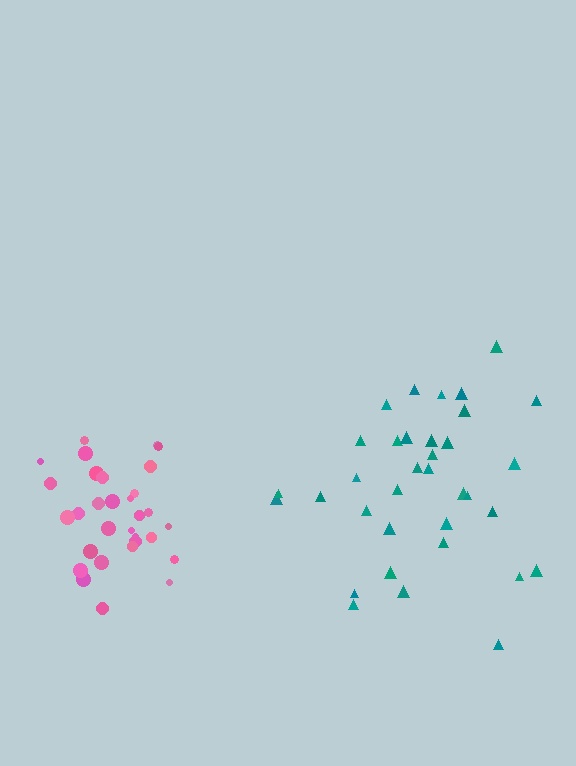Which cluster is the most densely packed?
Pink.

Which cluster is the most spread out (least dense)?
Teal.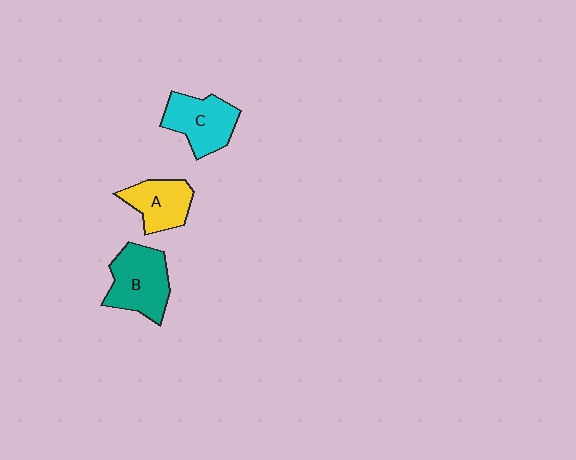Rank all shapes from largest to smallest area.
From largest to smallest: B (teal), C (cyan), A (yellow).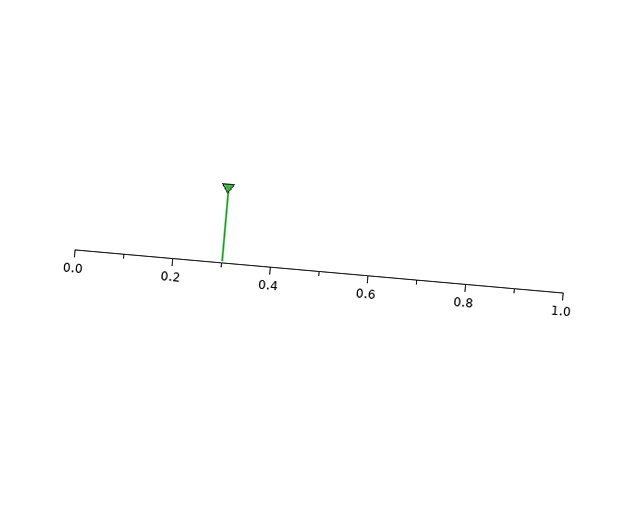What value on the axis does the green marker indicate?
The marker indicates approximately 0.3.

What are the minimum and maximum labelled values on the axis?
The axis runs from 0.0 to 1.0.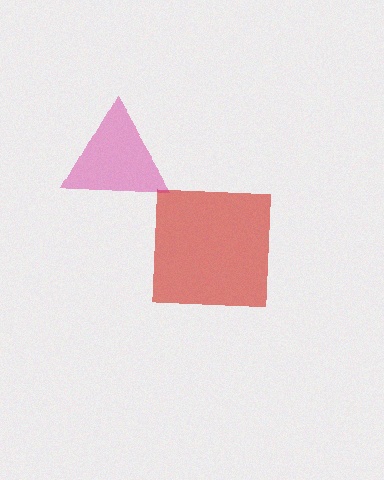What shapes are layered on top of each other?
The layered shapes are: a red square, a magenta triangle.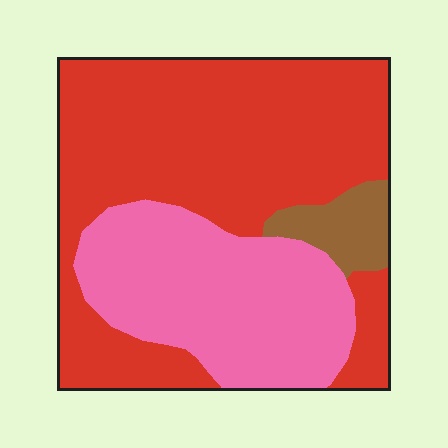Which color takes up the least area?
Brown, at roughly 5%.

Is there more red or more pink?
Red.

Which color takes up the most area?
Red, at roughly 60%.